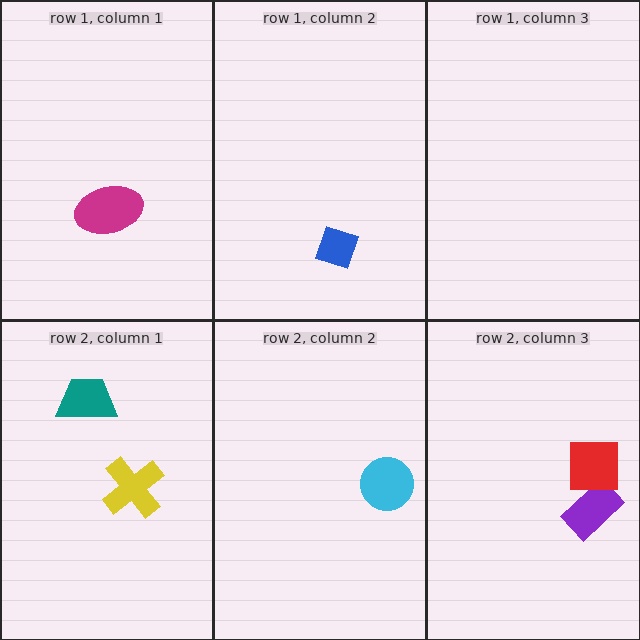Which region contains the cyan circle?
The row 2, column 2 region.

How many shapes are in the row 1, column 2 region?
1.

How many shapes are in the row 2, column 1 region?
2.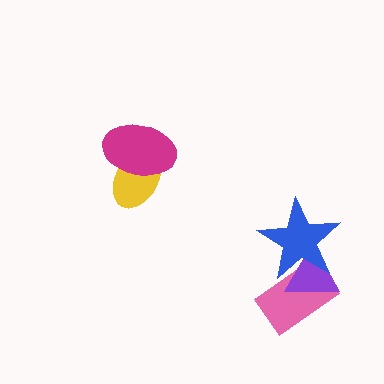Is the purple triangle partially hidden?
Yes, it is partially covered by another shape.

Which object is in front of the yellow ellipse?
The magenta ellipse is in front of the yellow ellipse.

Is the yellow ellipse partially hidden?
Yes, it is partially covered by another shape.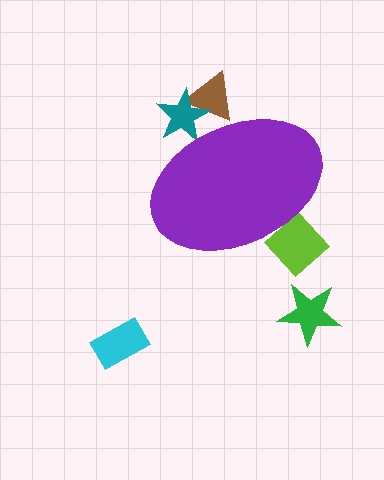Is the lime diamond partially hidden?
Yes, the lime diamond is partially hidden behind the purple ellipse.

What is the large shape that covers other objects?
A purple ellipse.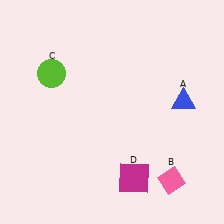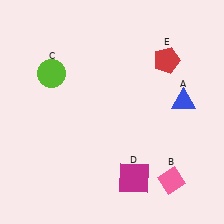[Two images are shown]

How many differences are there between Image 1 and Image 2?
There is 1 difference between the two images.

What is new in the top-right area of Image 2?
A red pentagon (E) was added in the top-right area of Image 2.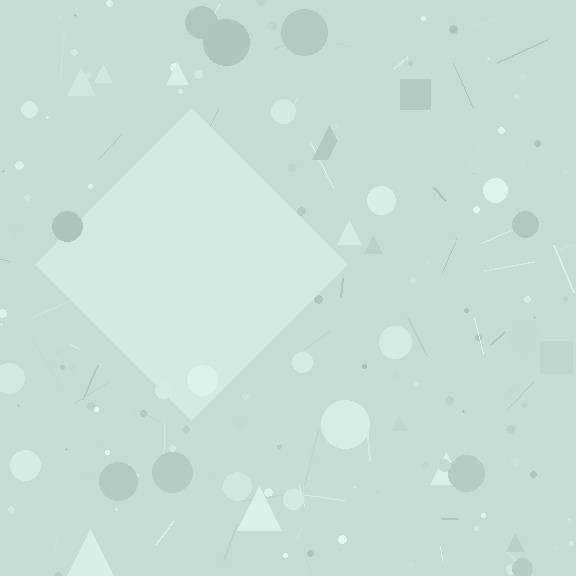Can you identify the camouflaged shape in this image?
The camouflaged shape is a diamond.